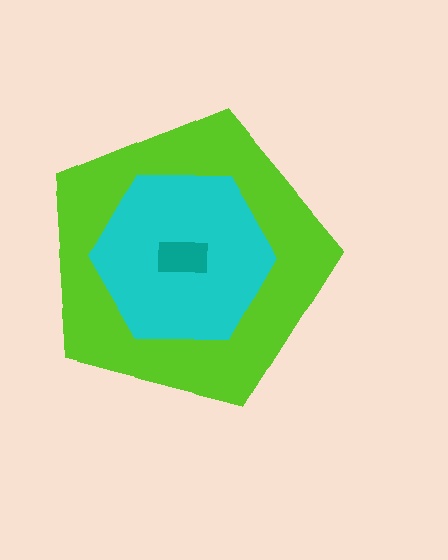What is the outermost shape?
The lime pentagon.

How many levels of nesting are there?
3.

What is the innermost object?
The teal rectangle.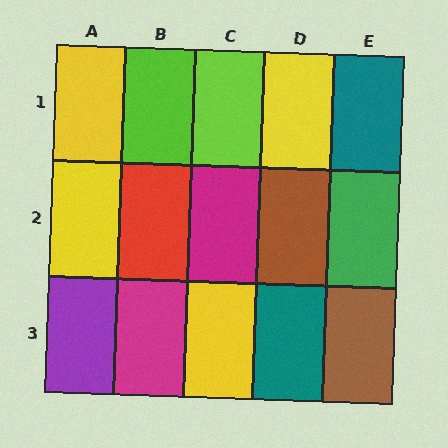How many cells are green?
1 cell is green.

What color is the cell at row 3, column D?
Teal.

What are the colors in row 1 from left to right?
Yellow, lime, lime, yellow, teal.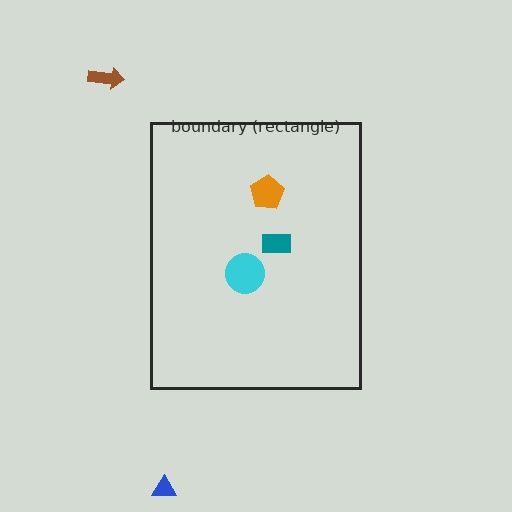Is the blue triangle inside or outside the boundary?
Outside.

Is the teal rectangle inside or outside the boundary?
Inside.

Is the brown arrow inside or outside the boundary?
Outside.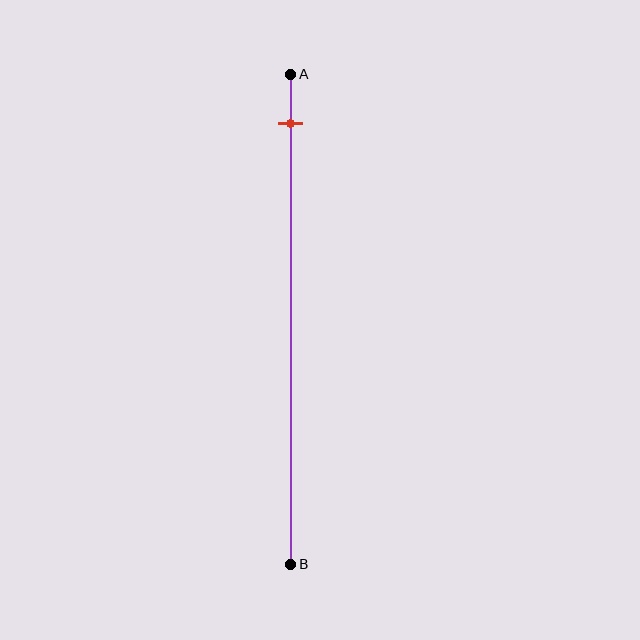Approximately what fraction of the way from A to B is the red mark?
The red mark is approximately 10% of the way from A to B.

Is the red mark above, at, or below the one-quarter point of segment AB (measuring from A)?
The red mark is above the one-quarter point of segment AB.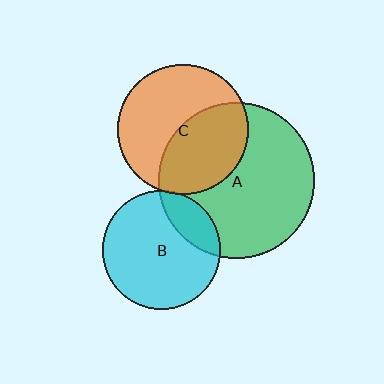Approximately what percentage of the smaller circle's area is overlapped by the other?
Approximately 5%.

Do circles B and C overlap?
Yes.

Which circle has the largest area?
Circle A (green).